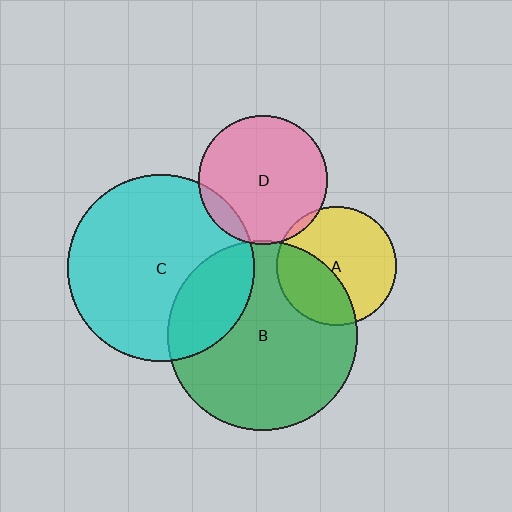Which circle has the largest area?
Circle B (green).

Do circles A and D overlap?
Yes.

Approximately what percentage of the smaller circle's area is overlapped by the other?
Approximately 5%.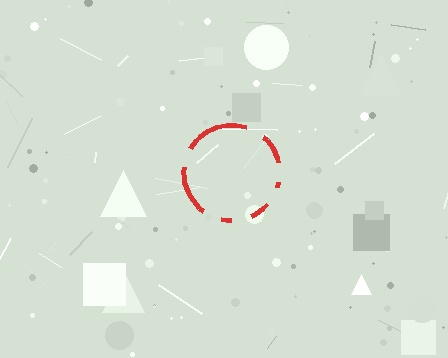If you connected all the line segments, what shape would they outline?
They would outline a circle.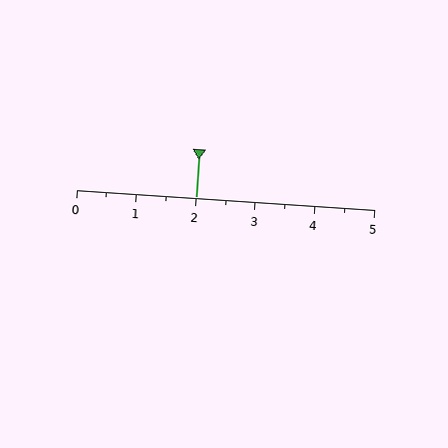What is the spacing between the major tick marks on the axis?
The major ticks are spaced 1 apart.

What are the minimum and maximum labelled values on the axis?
The axis runs from 0 to 5.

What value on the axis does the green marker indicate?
The marker indicates approximately 2.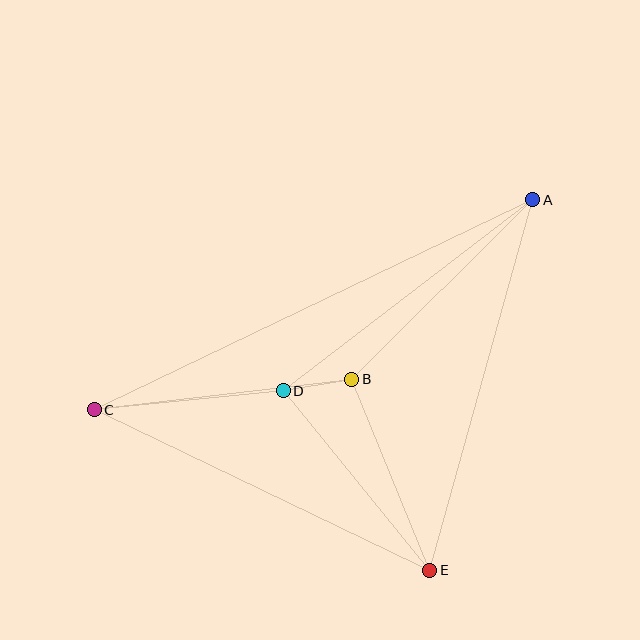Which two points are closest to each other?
Points B and D are closest to each other.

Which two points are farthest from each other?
Points A and C are farthest from each other.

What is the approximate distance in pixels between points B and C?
The distance between B and C is approximately 260 pixels.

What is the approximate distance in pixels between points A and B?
The distance between A and B is approximately 255 pixels.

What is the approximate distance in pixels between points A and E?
The distance between A and E is approximately 385 pixels.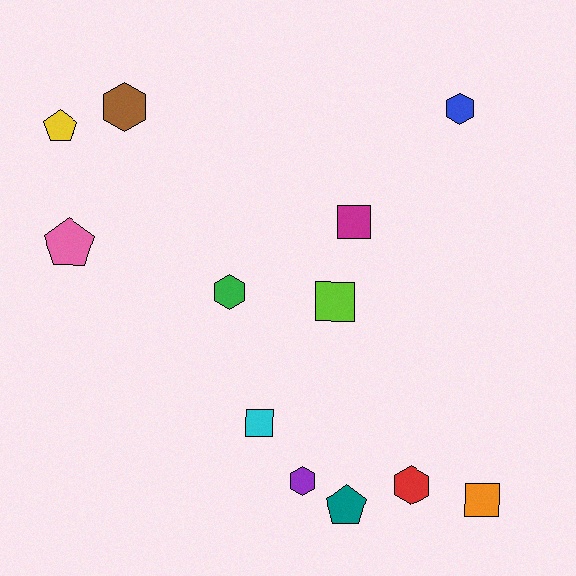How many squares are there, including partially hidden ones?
There are 4 squares.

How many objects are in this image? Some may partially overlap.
There are 12 objects.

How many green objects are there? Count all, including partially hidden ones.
There is 1 green object.